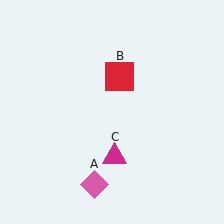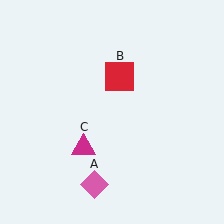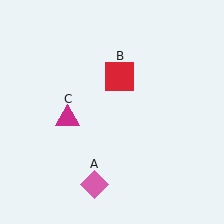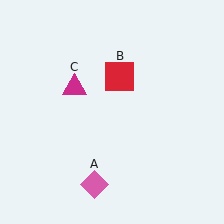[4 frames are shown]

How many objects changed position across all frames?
1 object changed position: magenta triangle (object C).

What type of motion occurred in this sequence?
The magenta triangle (object C) rotated clockwise around the center of the scene.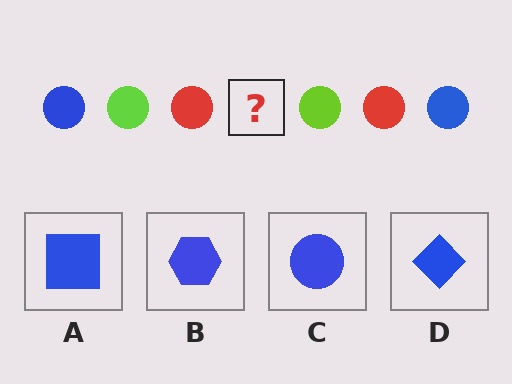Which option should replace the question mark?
Option C.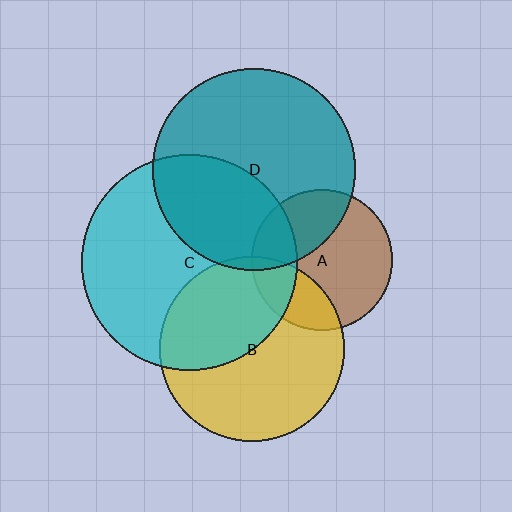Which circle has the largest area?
Circle C (cyan).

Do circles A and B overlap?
Yes.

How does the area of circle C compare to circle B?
Approximately 1.4 times.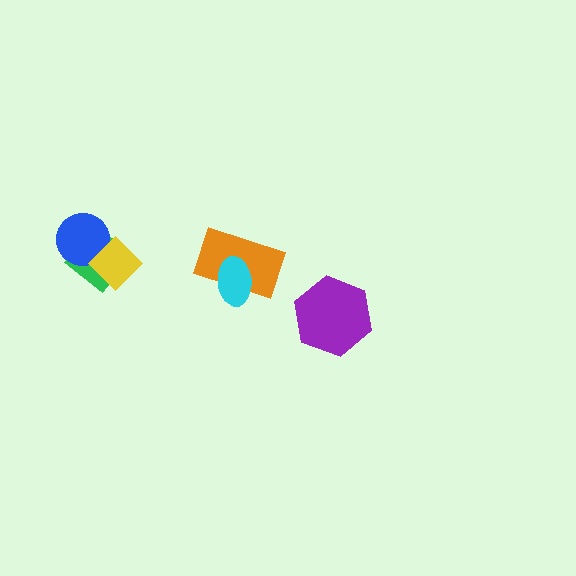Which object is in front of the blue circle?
The yellow diamond is in front of the blue circle.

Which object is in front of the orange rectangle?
The cyan ellipse is in front of the orange rectangle.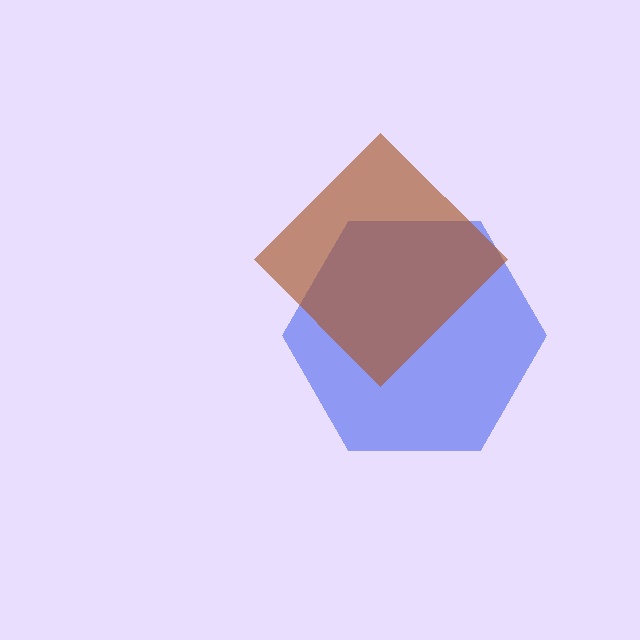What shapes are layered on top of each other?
The layered shapes are: a blue hexagon, a brown diamond.